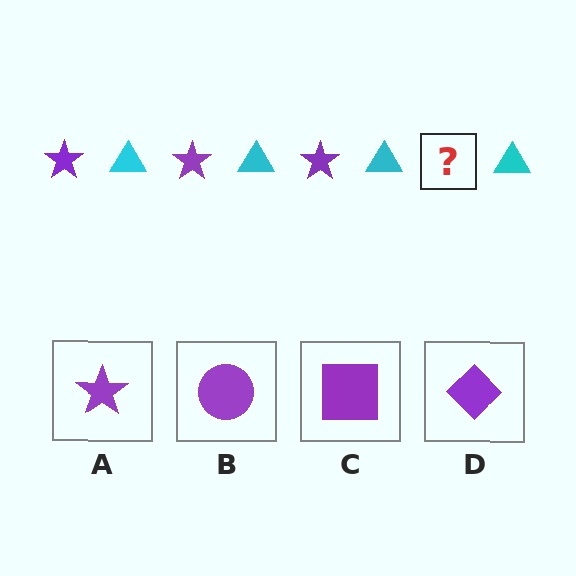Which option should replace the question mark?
Option A.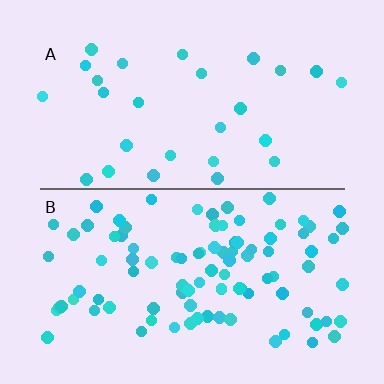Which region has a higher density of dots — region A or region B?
B (the bottom).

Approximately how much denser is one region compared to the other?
Approximately 3.5× — region B over region A.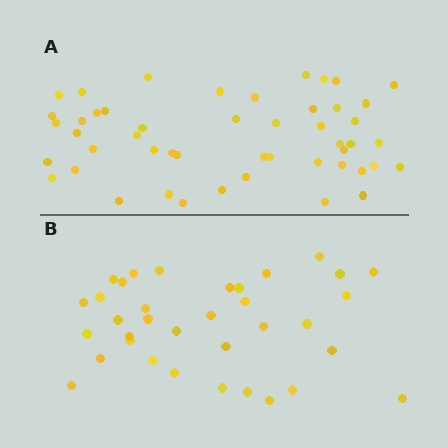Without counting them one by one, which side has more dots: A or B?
Region A (the top region) has more dots.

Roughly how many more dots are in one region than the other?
Region A has approximately 15 more dots than region B.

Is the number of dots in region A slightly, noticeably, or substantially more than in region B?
Region A has noticeably more, but not dramatically so. The ratio is roughly 1.4 to 1.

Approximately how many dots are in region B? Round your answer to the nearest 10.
About 40 dots. (The exact count is 35, which rounds to 40.)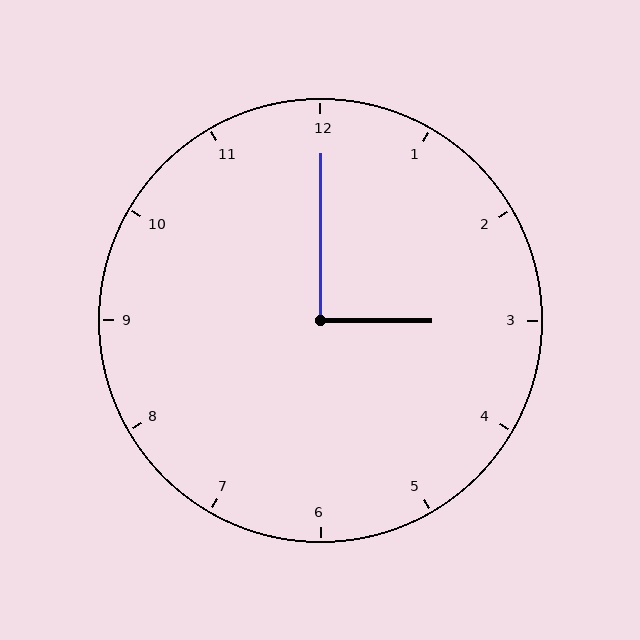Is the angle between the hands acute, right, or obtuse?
It is right.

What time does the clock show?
3:00.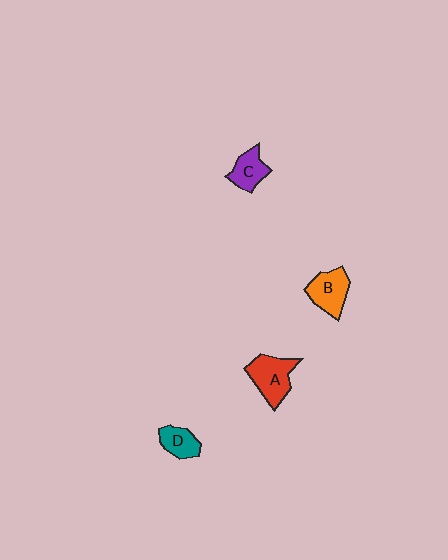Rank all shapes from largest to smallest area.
From largest to smallest: A (red), B (orange), C (purple), D (teal).